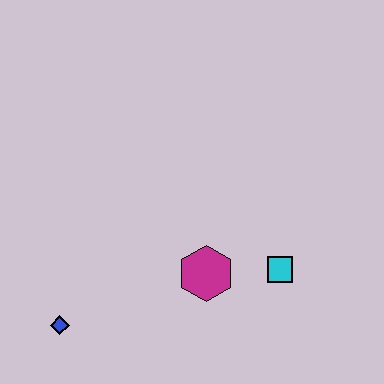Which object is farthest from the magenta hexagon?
The blue diamond is farthest from the magenta hexagon.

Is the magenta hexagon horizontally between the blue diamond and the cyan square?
Yes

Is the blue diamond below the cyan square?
Yes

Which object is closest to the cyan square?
The magenta hexagon is closest to the cyan square.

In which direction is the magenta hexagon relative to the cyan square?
The magenta hexagon is to the left of the cyan square.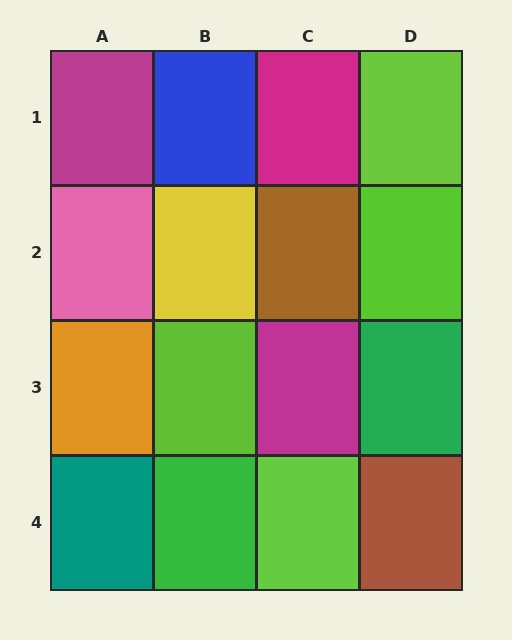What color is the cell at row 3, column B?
Lime.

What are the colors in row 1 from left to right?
Magenta, blue, magenta, lime.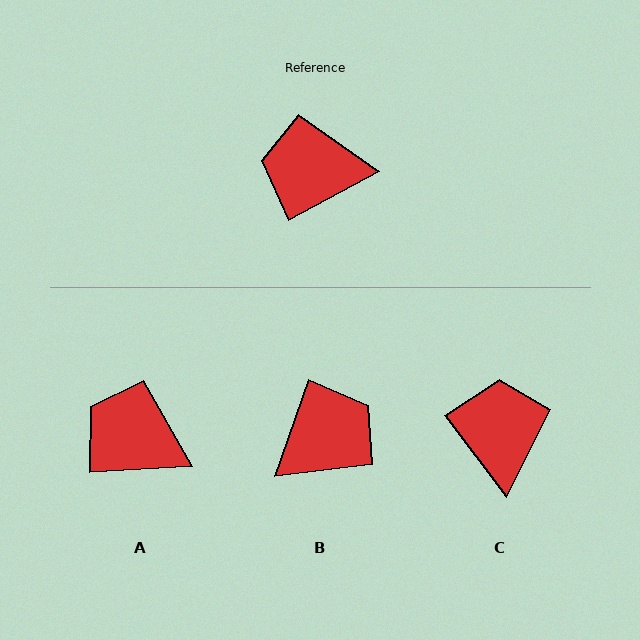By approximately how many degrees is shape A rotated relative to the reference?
Approximately 26 degrees clockwise.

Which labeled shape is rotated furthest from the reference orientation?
B, about 138 degrees away.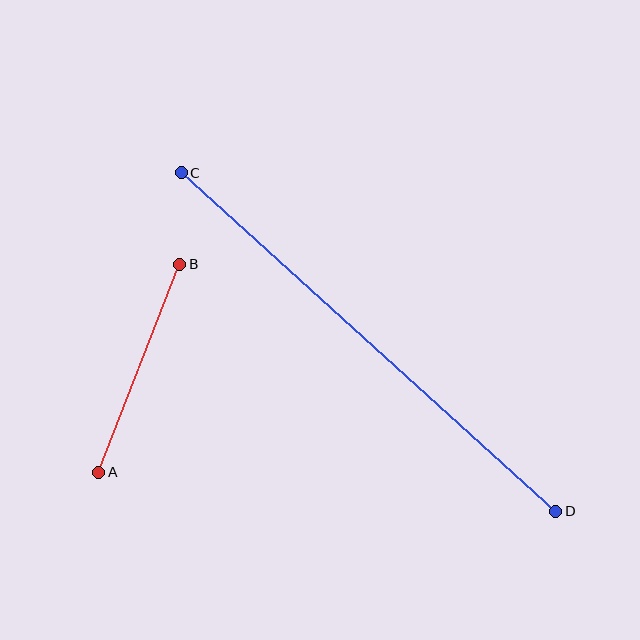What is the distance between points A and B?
The distance is approximately 223 pixels.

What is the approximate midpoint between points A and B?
The midpoint is at approximately (139, 368) pixels.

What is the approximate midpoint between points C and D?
The midpoint is at approximately (368, 342) pixels.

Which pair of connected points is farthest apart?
Points C and D are farthest apart.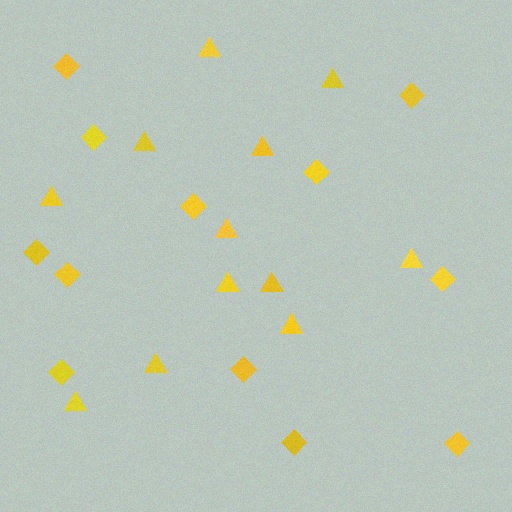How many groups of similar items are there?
There are 2 groups: one group of diamonds (12) and one group of triangles (12).